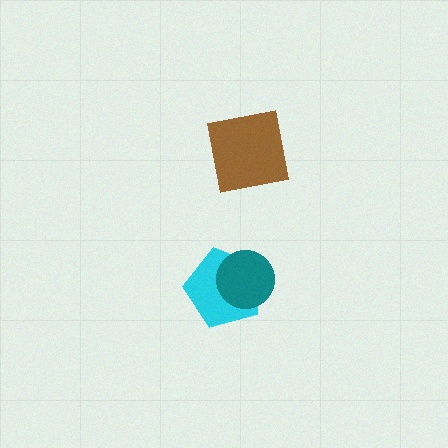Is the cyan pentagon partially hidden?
Yes, it is partially covered by another shape.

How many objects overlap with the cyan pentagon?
1 object overlaps with the cyan pentagon.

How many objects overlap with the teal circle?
1 object overlaps with the teal circle.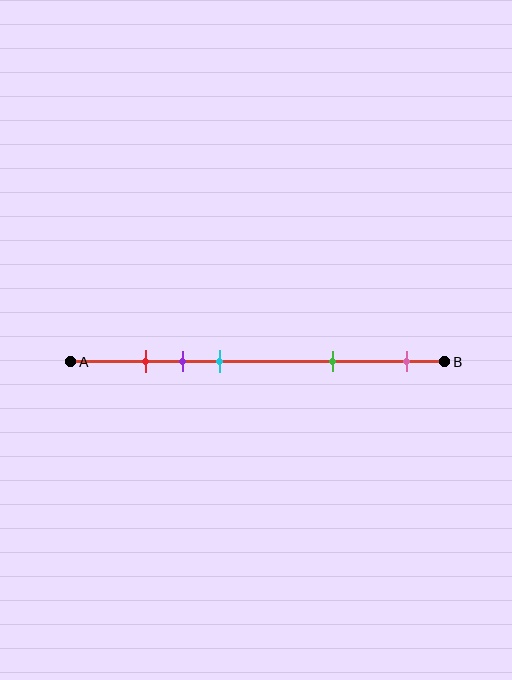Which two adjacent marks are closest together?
The red and purple marks are the closest adjacent pair.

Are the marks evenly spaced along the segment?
No, the marks are not evenly spaced.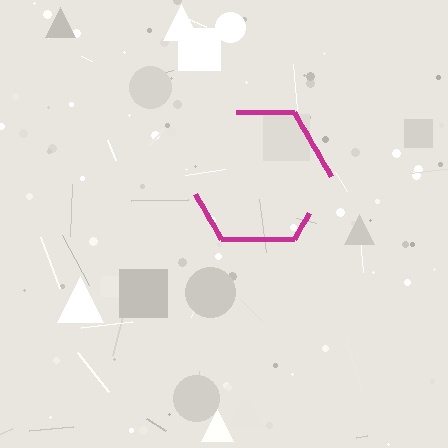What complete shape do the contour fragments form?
The contour fragments form a hexagon.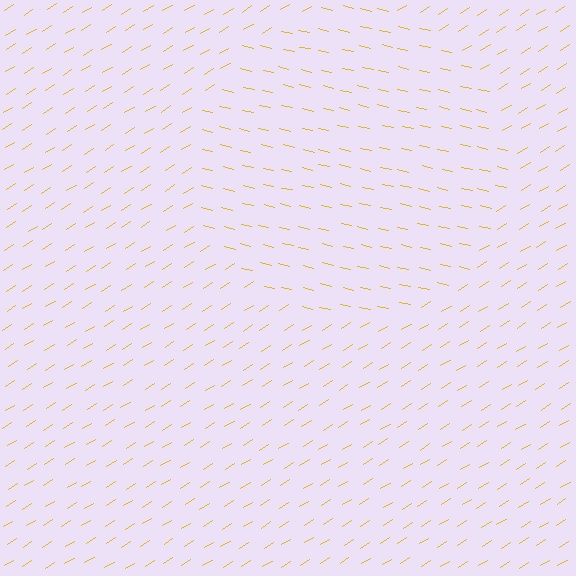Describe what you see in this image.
The image is filled with small yellow line segments. A circle region in the image has lines oriented differently from the surrounding lines, creating a visible texture boundary.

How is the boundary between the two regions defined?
The boundary is defined purely by a change in line orientation (approximately 45 degrees difference). All lines are the same color and thickness.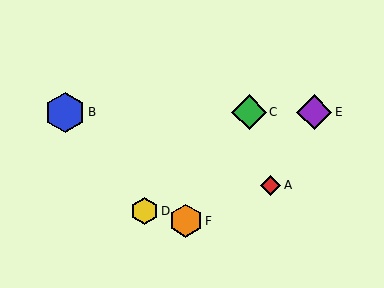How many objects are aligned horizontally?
3 objects (B, C, E) are aligned horizontally.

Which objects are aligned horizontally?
Objects B, C, E are aligned horizontally.